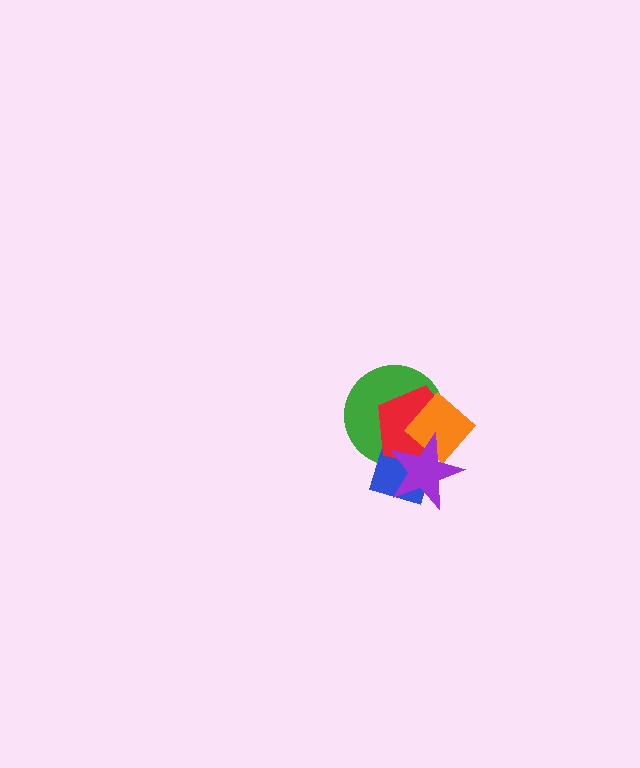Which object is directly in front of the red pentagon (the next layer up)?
The orange diamond is directly in front of the red pentagon.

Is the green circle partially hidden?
Yes, it is partially covered by another shape.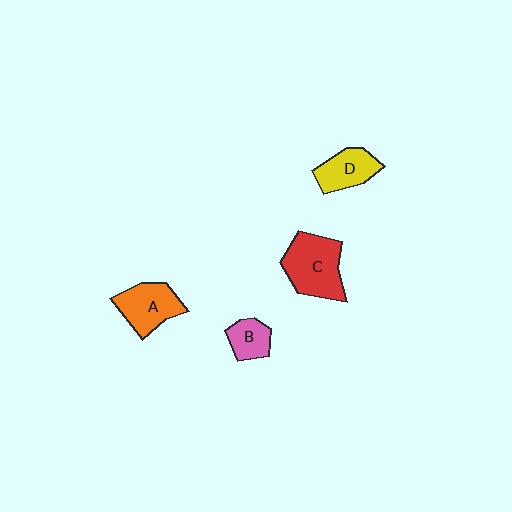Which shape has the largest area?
Shape C (red).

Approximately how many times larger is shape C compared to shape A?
Approximately 1.3 times.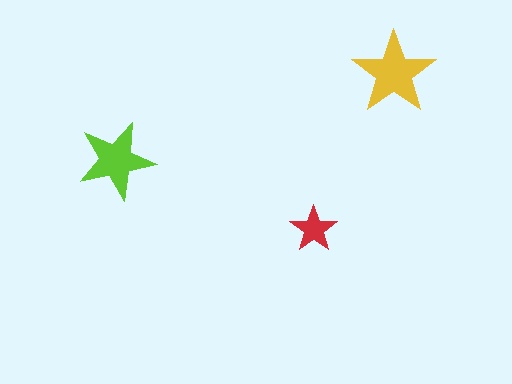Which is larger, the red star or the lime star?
The lime one.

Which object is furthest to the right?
The yellow star is rightmost.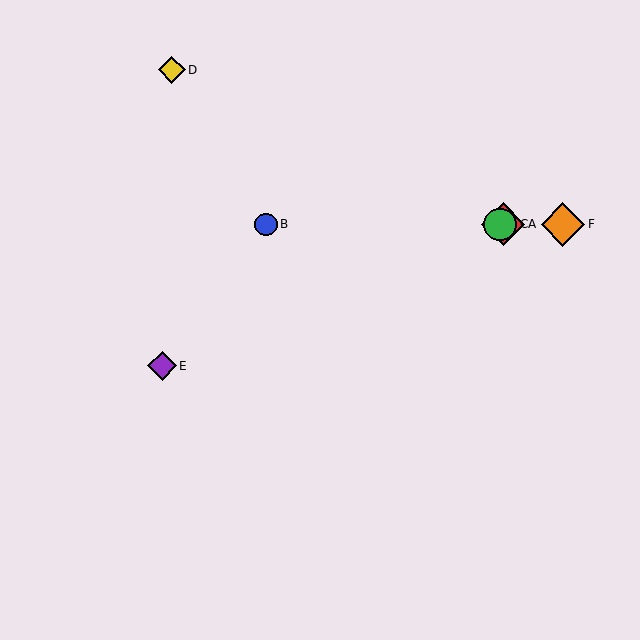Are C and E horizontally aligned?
No, C is at y≈224 and E is at y≈366.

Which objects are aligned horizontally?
Objects A, B, C, F are aligned horizontally.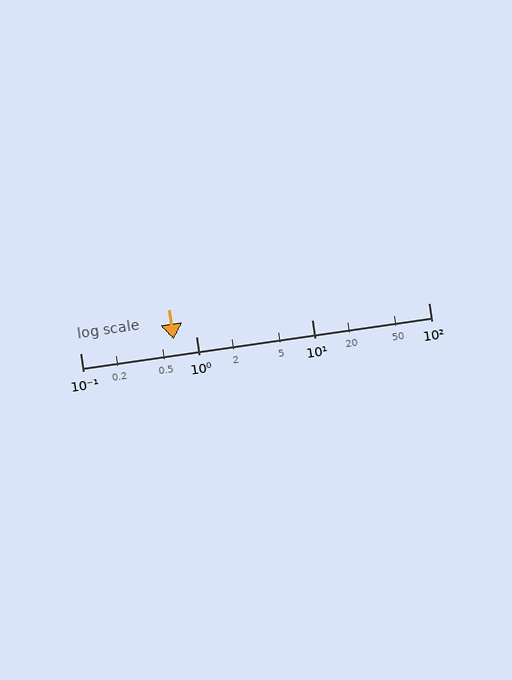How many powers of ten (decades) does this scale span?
The scale spans 3 decades, from 0.1 to 100.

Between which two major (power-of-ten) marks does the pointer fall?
The pointer is between 0.1 and 1.